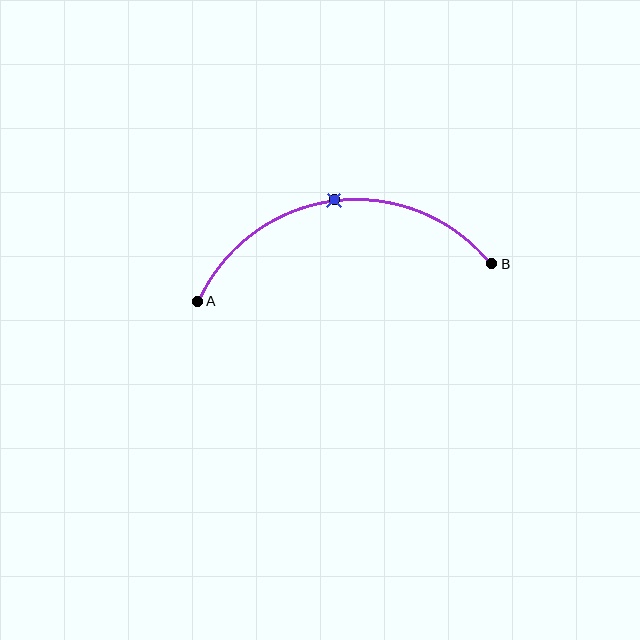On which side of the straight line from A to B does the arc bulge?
The arc bulges above the straight line connecting A and B.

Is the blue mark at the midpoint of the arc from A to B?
Yes. The blue mark lies on the arc at equal arc-length from both A and B — it is the arc midpoint.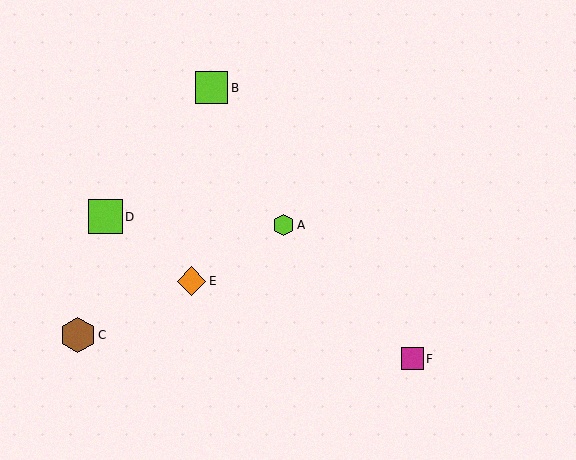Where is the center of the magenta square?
The center of the magenta square is at (412, 359).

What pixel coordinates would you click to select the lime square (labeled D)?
Click at (105, 217) to select the lime square D.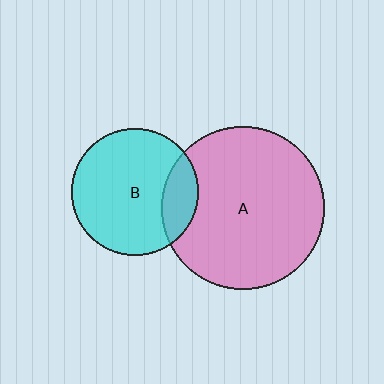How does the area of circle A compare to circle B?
Approximately 1.7 times.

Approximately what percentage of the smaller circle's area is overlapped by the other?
Approximately 20%.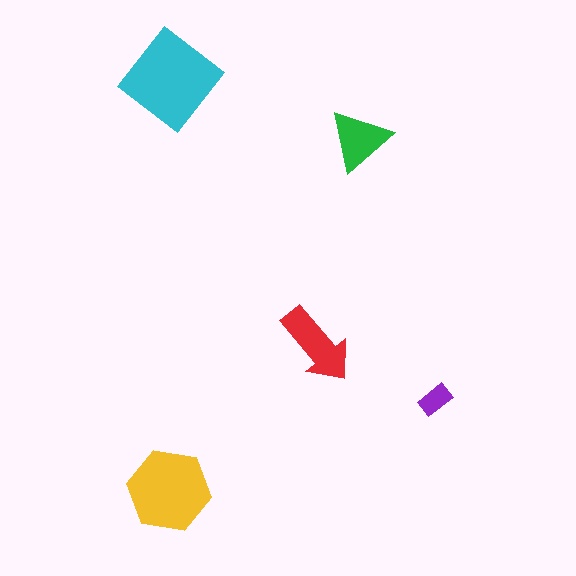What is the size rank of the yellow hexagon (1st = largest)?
2nd.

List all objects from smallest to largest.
The purple rectangle, the green triangle, the red arrow, the yellow hexagon, the cyan diamond.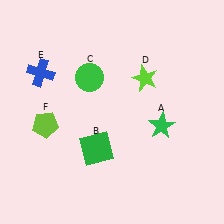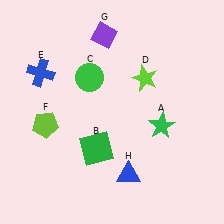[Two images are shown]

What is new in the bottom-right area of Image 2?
A blue triangle (H) was added in the bottom-right area of Image 2.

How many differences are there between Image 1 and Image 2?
There are 2 differences between the two images.